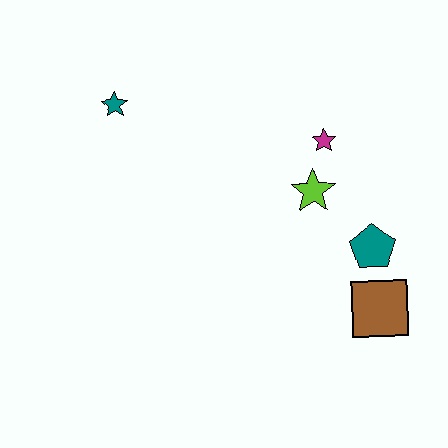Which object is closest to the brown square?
The teal pentagon is closest to the brown square.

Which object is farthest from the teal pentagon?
The teal star is farthest from the teal pentagon.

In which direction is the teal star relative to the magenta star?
The teal star is to the left of the magenta star.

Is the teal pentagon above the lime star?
No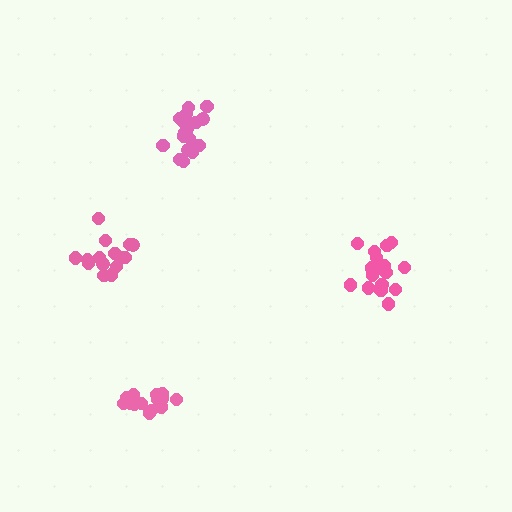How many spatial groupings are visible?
There are 4 spatial groupings.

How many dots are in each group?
Group 1: 18 dots, Group 2: 19 dots, Group 3: 14 dots, Group 4: 15 dots (66 total).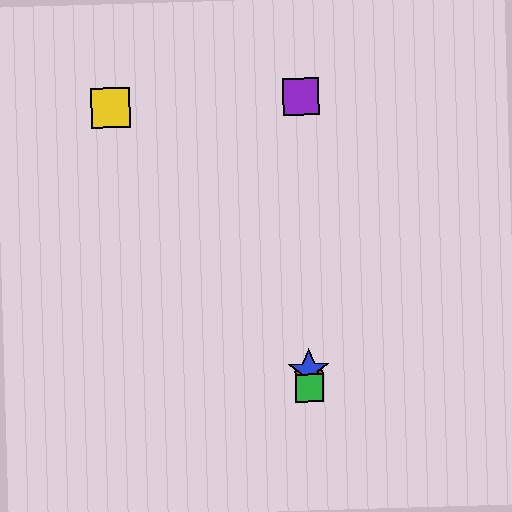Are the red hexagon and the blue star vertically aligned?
Yes, both are at x≈309.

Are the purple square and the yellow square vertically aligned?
No, the purple square is at x≈301 and the yellow square is at x≈111.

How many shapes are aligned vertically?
4 shapes (the red hexagon, the blue star, the green square, the purple square) are aligned vertically.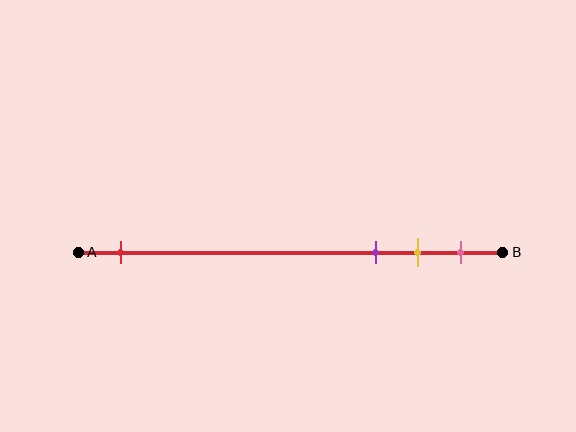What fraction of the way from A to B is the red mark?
The red mark is approximately 10% (0.1) of the way from A to B.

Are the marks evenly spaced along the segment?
No, the marks are not evenly spaced.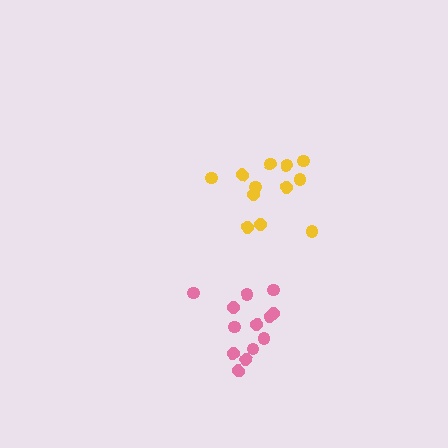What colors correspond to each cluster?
The clusters are colored: yellow, pink.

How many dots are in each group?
Group 1: 12 dots, Group 2: 13 dots (25 total).